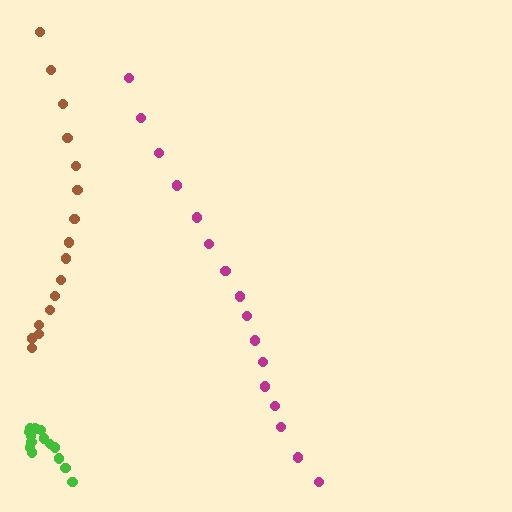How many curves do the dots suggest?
There are 3 distinct paths.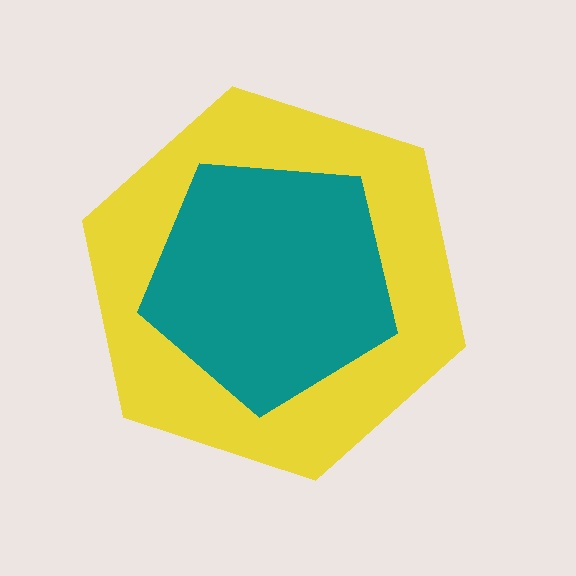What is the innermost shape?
The teal pentagon.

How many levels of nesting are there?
2.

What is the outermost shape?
The yellow hexagon.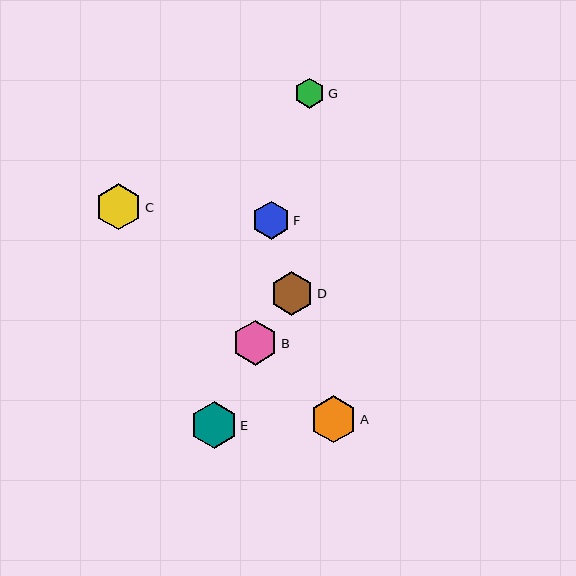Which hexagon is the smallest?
Hexagon G is the smallest with a size of approximately 30 pixels.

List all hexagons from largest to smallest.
From largest to smallest: A, E, C, B, D, F, G.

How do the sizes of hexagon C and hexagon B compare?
Hexagon C and hexagon B are approximately the same size.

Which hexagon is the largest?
Hexagon A is the largest with a size of approximately 47 pixels.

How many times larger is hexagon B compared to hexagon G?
Hexagon B is approximately 1.5 times the size of hexagon G.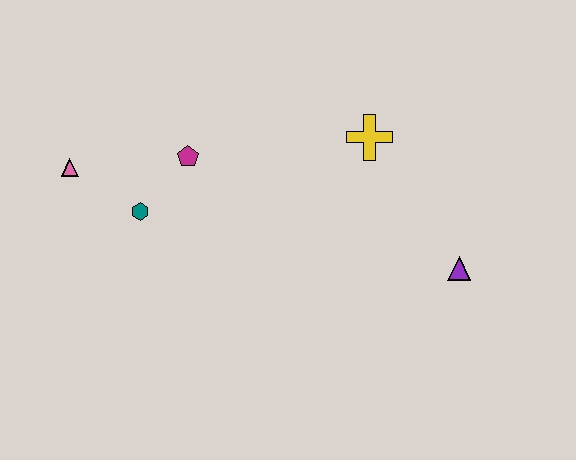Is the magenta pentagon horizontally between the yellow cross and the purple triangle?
No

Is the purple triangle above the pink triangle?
No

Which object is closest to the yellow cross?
The purple triangle is closest to the yellow cross.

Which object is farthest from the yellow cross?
The pink triangle is farthest from the yellow cross.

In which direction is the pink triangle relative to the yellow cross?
The pink triangle is to the left of the yellow cross.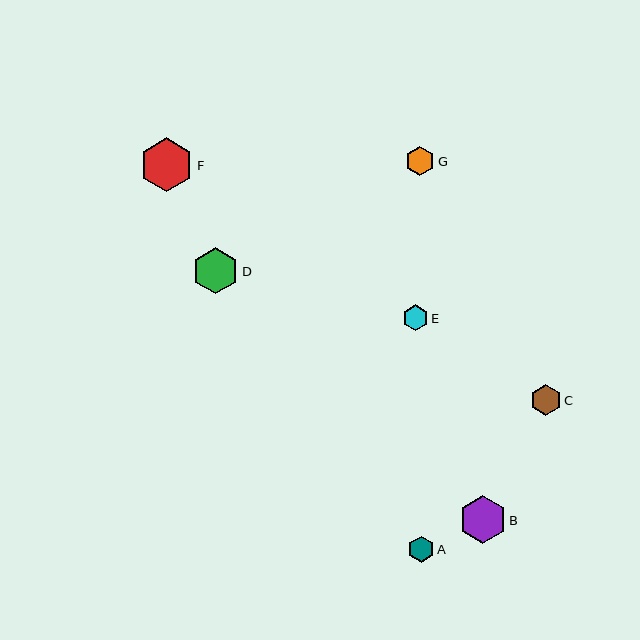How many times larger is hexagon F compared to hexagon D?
Hexagon F is approximately 1.2 times the size of hexagon D.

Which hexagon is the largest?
Hexagon F is the largest with a size of approximately 54 pixels.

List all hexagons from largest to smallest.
From largest to smallest: F, B, D, C, G, A, E.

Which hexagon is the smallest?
Hexagon E is the smallest with a size of approximately 26 pixels.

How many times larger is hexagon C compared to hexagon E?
Hexagon C is approximately 1.2 times the size of hexagon E.